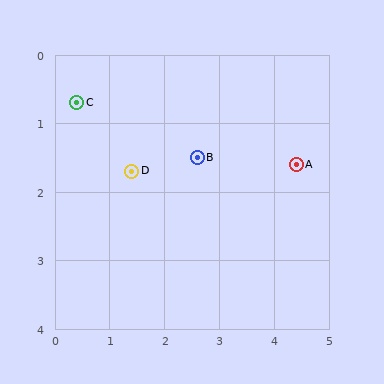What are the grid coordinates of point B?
Point B is at approximately (2.6, 1.5).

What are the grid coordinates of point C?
Point C is at approximately (0.4, 0.7).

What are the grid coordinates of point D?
Point D is at approximately (1.4, 1.7).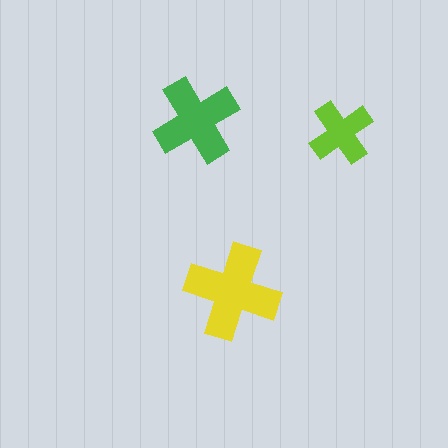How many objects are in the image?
There are 3 objects in the image.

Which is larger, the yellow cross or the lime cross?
The yellow one.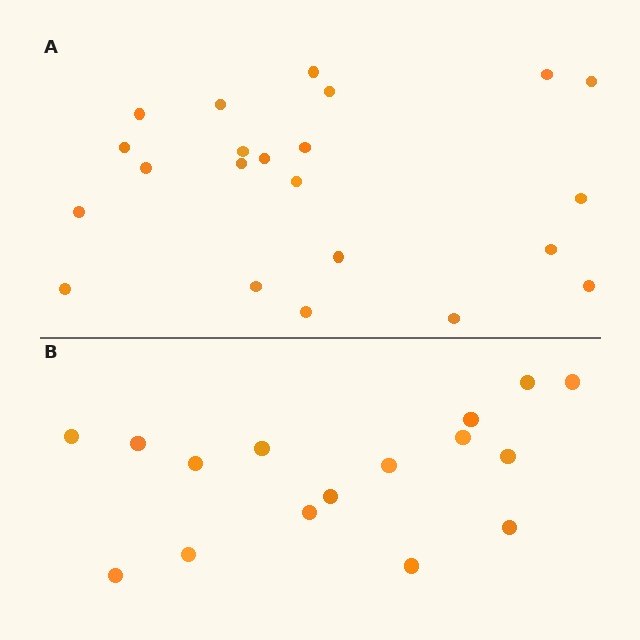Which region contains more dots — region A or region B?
Region A (the top region) has more dots.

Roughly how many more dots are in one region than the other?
Region A has about 6 more dots than region B.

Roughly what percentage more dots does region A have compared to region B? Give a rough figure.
About 40% more.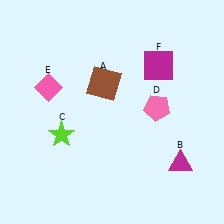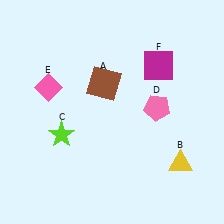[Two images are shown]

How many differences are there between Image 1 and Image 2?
There is 1 difference between the two images.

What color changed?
The triangle (B) changed from magenta in Image 1 to yellow in Image 2.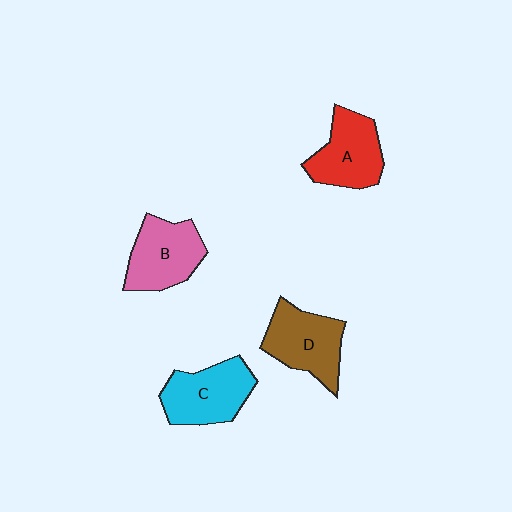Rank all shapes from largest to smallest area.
From largest to smallest: C (cyan), D (brown), B (pink), A (red).